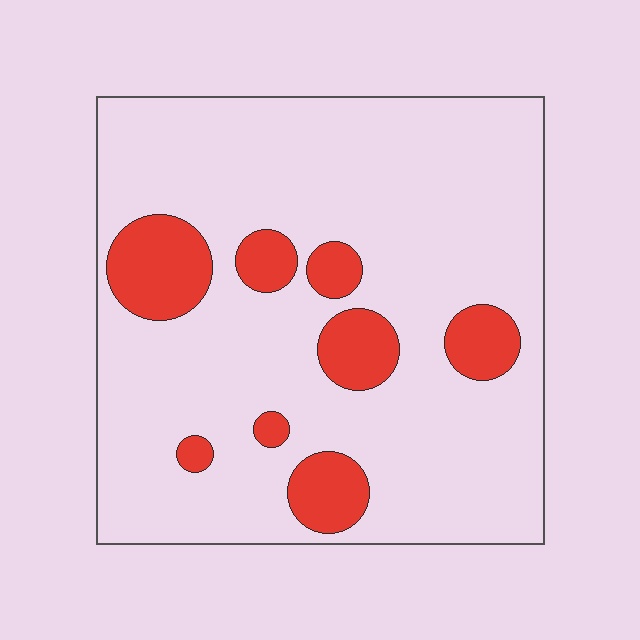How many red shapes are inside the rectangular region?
8.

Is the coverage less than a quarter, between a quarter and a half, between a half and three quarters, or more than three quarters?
Less than a quarter.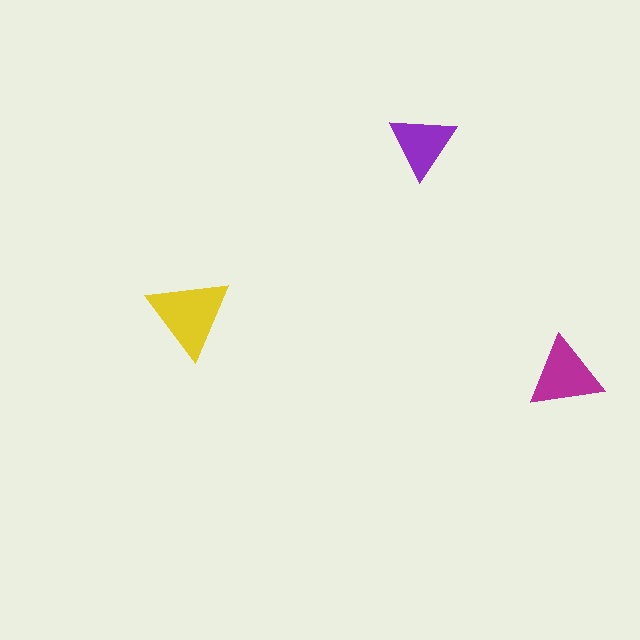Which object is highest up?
The purple triangle is topmost.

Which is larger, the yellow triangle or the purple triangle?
The yellow one.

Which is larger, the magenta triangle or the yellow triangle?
The yellow one.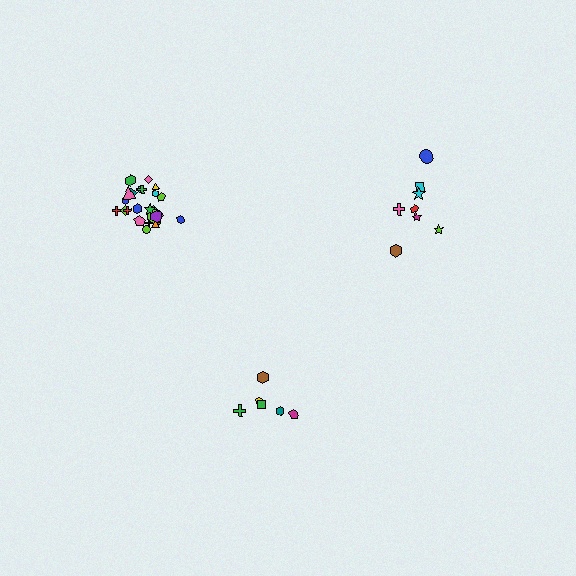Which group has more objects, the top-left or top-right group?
The top-left group.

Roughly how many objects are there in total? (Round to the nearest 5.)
Roughly 40 objects in total.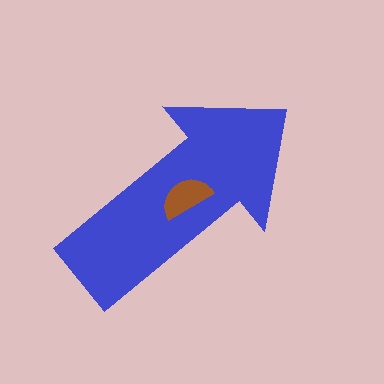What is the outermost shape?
The blue arrow.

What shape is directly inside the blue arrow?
The brown semicircle.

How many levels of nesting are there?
2.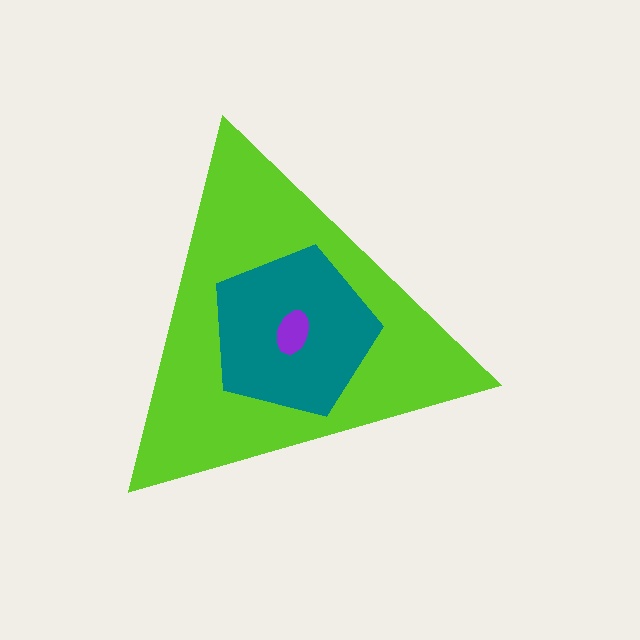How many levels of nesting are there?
3.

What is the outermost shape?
The lime triangle.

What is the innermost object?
The purple ellipse.